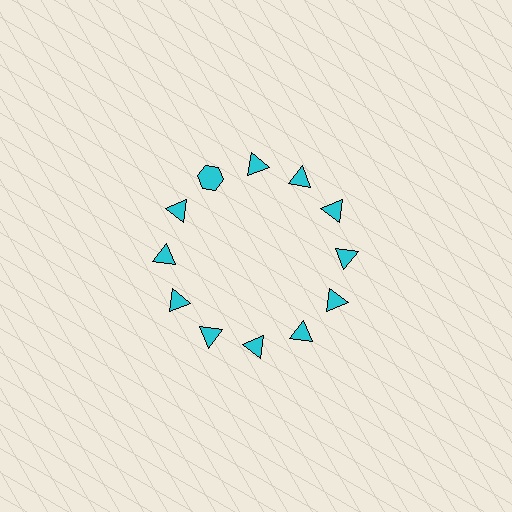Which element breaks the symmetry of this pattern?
The cyan hexagon at roughly the 11 o'clock position breaks the symmetry. All other shapes are cyan triangles.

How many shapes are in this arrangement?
There are 12 shapes arranged in a ring pattern.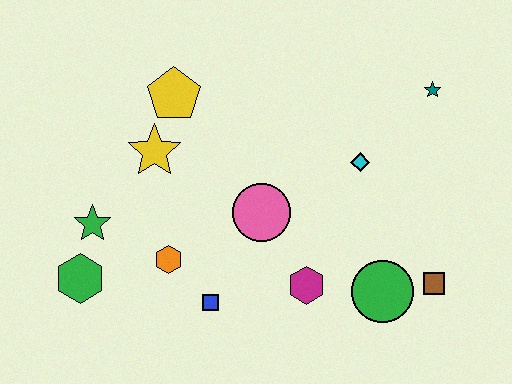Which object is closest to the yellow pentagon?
The yellow star is closest to the yellow pentagon.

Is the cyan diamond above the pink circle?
Yes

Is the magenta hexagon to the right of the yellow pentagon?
Yes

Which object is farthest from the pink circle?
The teal star is farthest from the pink circle.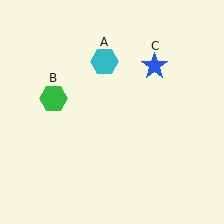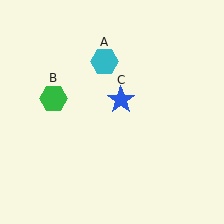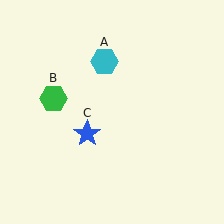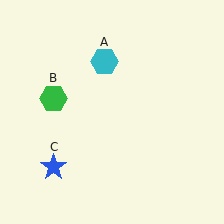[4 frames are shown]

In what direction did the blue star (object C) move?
The blue star (object C) moved down and to the left.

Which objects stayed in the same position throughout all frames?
Cyan hexagon (object A) and green hexagon (object B) remained stationary.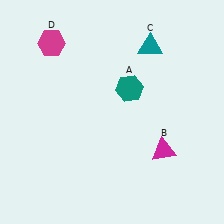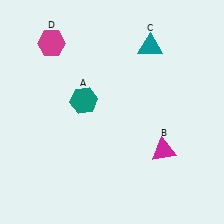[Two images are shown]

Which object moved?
The teal hexagon (A) moved left.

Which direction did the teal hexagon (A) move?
The teal hexagon (A) moved left.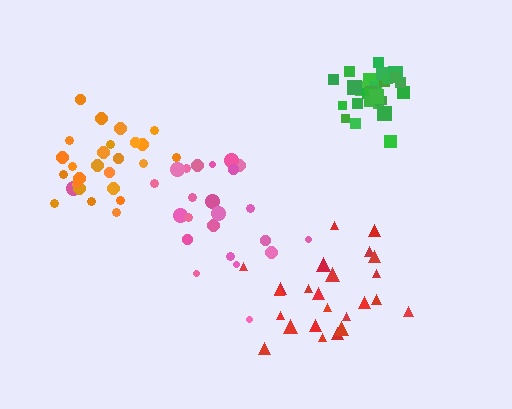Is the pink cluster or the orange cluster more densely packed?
Orange.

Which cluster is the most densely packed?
Green.